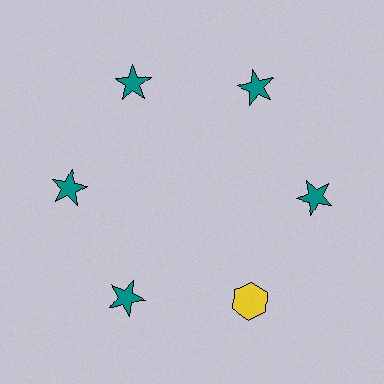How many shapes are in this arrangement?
There are 6 shapes arranged in a ring pattern.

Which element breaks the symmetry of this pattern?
The yellow hexagon at roughly the 5 o'clock position breaks the symmetry. All other shapes are teal stars.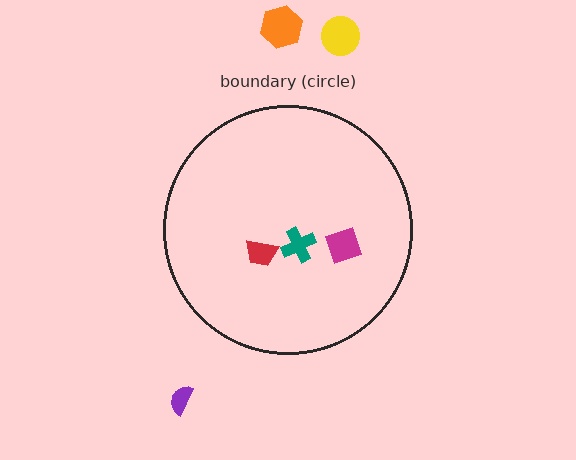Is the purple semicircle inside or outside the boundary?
Outside.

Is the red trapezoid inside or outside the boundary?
Inside.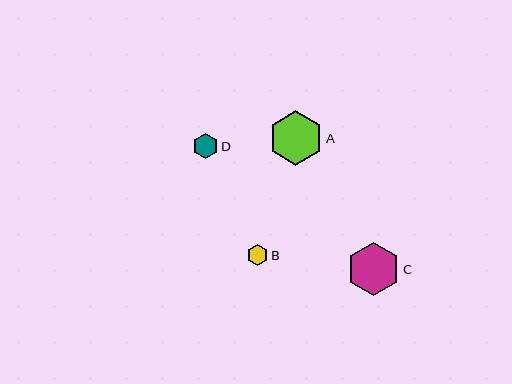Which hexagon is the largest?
Hexagon A is the largest with a size of approximately 55 pixels.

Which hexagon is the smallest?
Hexagon B is the smallest with a size of approximately 22 pixels.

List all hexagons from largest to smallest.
From largest to smallest: A, C, D, B.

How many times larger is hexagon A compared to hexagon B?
Hexagon A is approximately 2.5 times the size of hexagon B.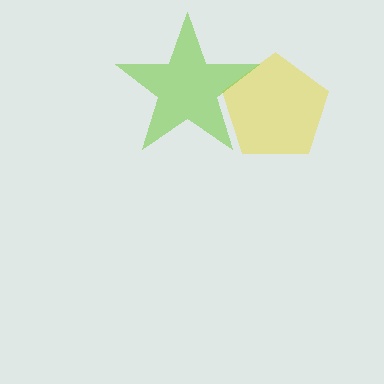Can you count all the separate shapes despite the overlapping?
Yes, there are 2 separate shapes.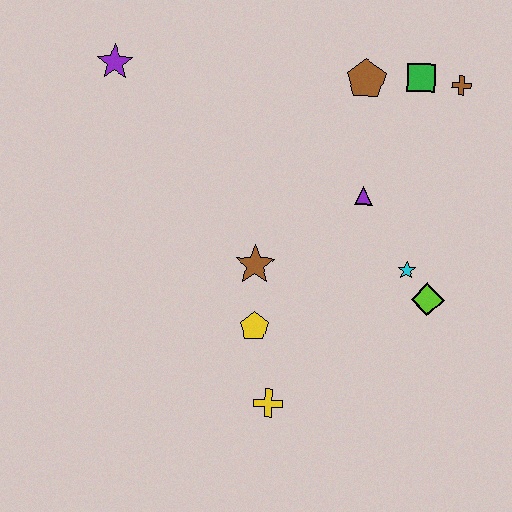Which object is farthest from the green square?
The yellow cross is farthest from the green square.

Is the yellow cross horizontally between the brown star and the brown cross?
Yes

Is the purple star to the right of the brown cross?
No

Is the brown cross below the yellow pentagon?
No